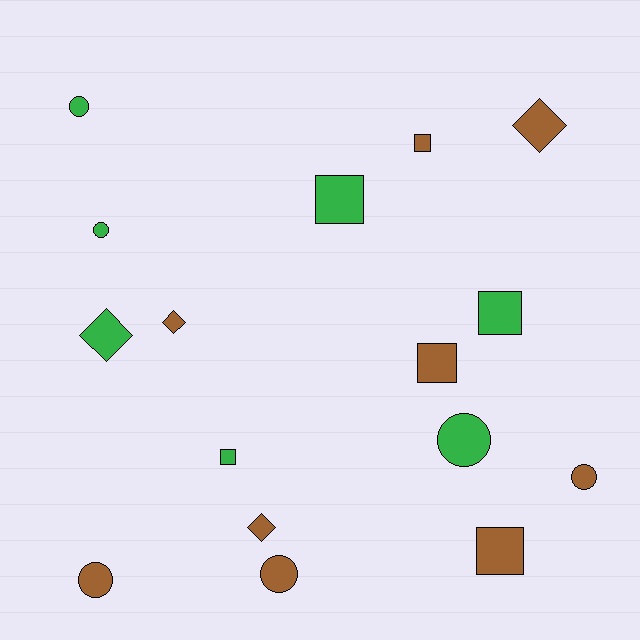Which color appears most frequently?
Brown, with 9 objects.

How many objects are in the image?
There are 16 objects.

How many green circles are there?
There are 3 green circles.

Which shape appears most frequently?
Circle, with 6 objects.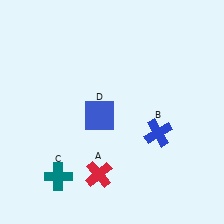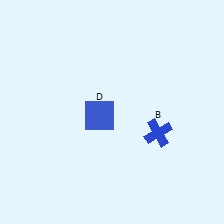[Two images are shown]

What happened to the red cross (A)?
The red cross (A) was removed in Image 2. It was in the bottom-left area of Image 1.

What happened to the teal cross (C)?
The teal cross (C) was removed in Image 2. It was in the bottom-left area of Image 1.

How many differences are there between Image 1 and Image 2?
There are 2 differences between the two images.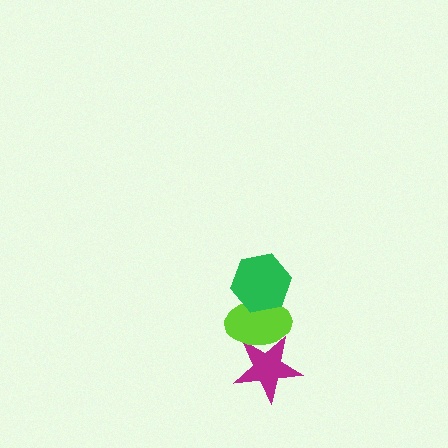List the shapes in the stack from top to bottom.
From top to bottom: the green hexagon, the lime ellipse, the magenta star.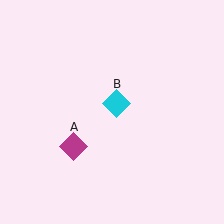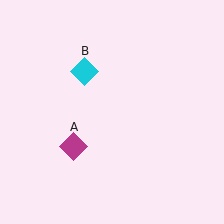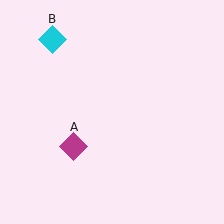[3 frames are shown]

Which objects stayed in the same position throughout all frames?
Magenta diamond (object A) remained stationary.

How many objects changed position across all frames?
1 object changed position: cyan diamond (object B).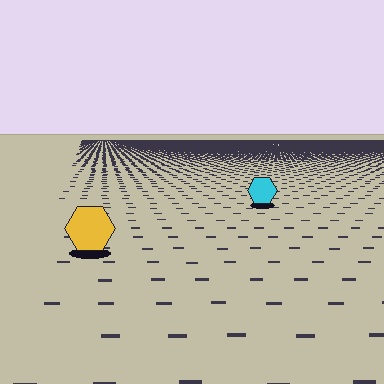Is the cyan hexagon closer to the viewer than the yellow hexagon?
No. The yellow hexagon is closer — you can tell from the texture gradient: the ground texture is coarser near it.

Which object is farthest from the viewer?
The cyan hexagon is farthest from the viewer. It appears smaller and the ground texture around it is denser.